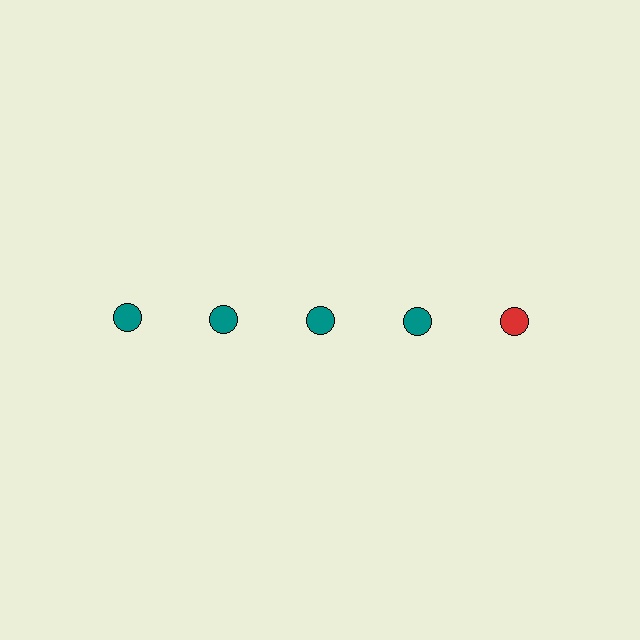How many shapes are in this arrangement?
There are 5 shapes arranged in a grid pattern.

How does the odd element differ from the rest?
It has a different color: red instead of teal.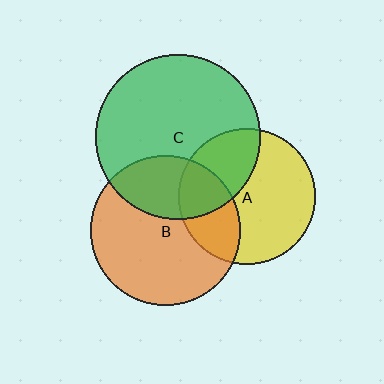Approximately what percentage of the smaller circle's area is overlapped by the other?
Approximately 30%.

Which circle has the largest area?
Circle C (green).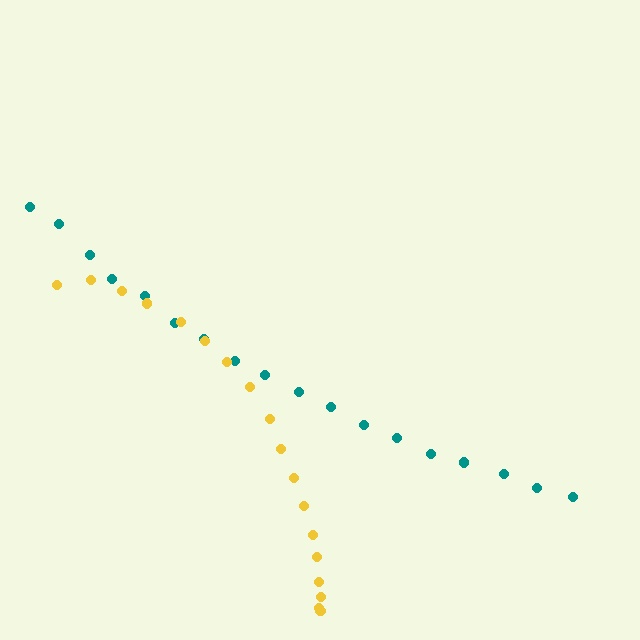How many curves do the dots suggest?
There are 2 distinct paths.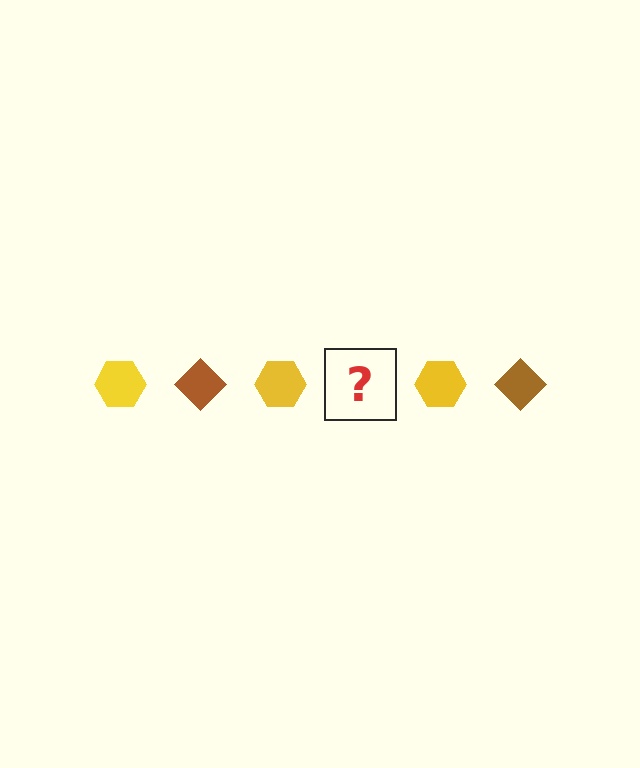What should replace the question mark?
The question mark should be replaced with a brown diamond.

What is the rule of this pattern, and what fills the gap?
The rule is that the pattern alternates between yellow hexagon and brown diamond. The gap should be filled with a brown diamond.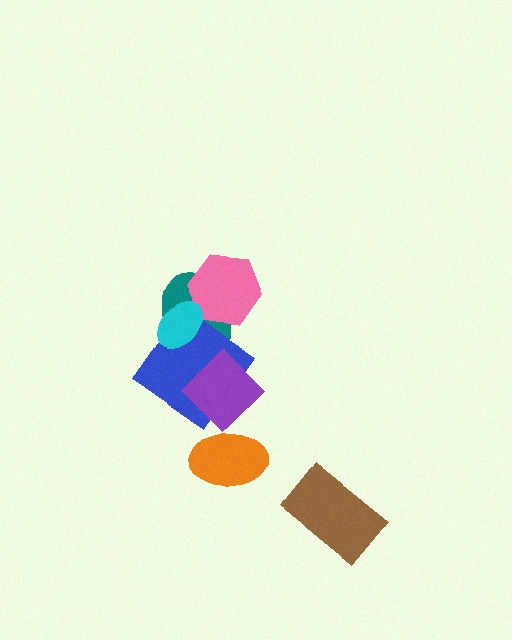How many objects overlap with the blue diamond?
3 objects overlap with the blue diamond.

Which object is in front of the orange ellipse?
The purple diamond is in front of the orange ellipse.